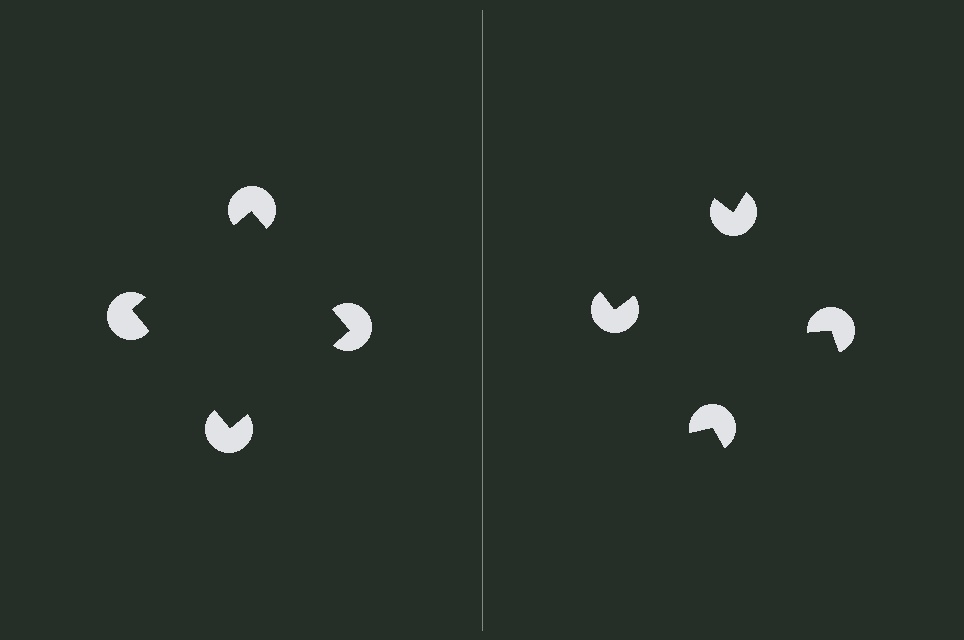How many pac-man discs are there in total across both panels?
8 — 4 on each side.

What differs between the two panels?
The pac-man discs are positioned identically on both sides; only the wedge orientations differ. On the left they align to a square; on the right they are misaligned.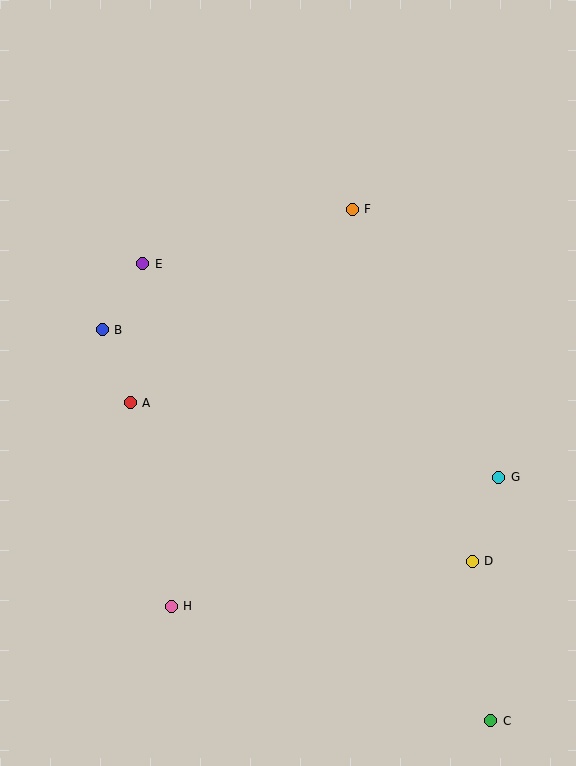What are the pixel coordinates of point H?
Point H is at (171, 606).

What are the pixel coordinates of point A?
Point A is at (130, 403).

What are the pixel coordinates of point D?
Point D is at (472, 561).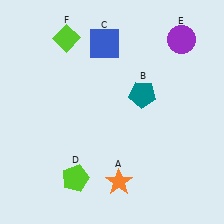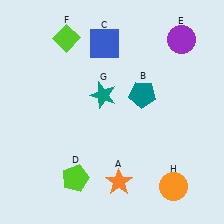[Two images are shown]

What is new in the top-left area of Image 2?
A teal star (G) was added in the top-left area of Image 2.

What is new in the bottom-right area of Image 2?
An orange circle (H) was added in the bottom-right area of Image 2.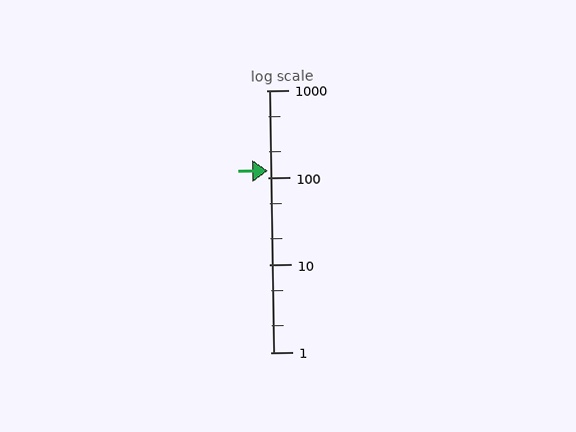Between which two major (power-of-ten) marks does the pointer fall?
The pointer is between 100 and 1000.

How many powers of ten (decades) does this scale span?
The scale spans 3 decades, from 1 to 1000.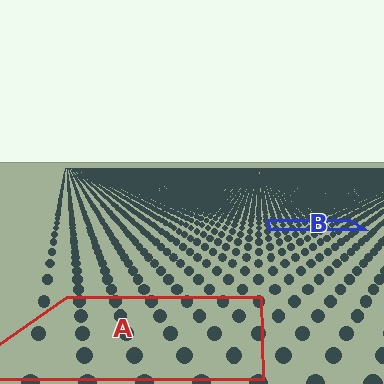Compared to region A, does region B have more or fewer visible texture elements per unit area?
Region B has more texture elements per unit area — they are packed more densely because it is farther away.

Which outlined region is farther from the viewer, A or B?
Region B is farther from the viewer — the texture elements inside it appear smaller and more densely packed.